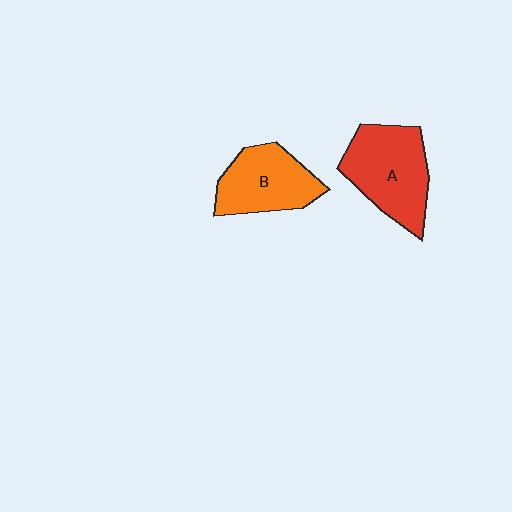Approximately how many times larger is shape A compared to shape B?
Approximately 1.2 times.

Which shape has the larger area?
Shape A (red).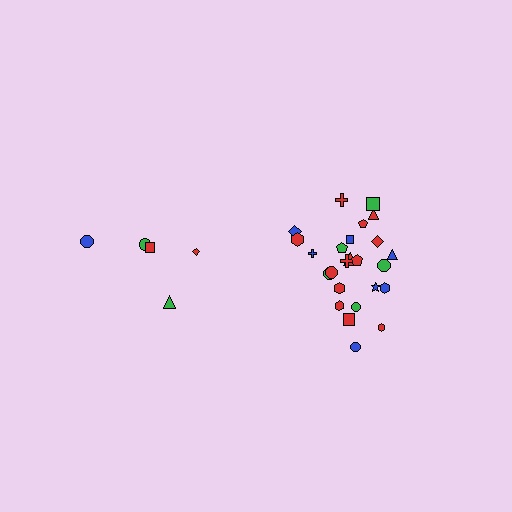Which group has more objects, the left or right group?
The right group.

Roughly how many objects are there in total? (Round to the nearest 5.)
Roughly 30 objects in total.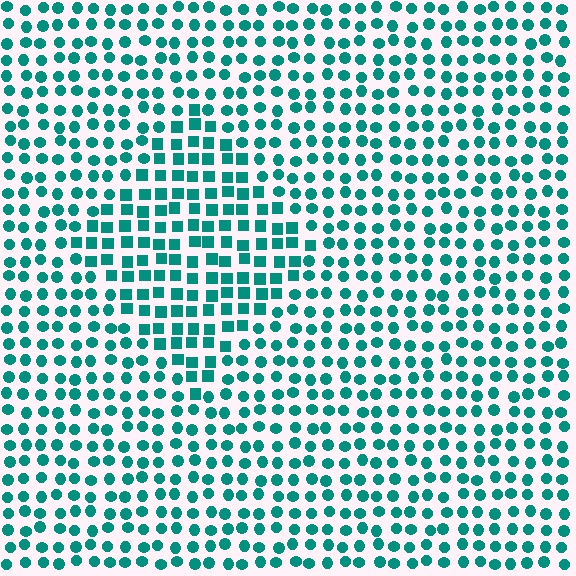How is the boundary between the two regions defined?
The boundary is defined by a change in element shape: squares inside vs. circles outside. All elements share the same color and spacing.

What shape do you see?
I see a diamond.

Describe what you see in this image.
The image is filled with small teal elements arranged in a uniform grid. A diamond-shaped region contains squares, while the surrounding area contains circles. The boundary is defined purely by the change in element shape.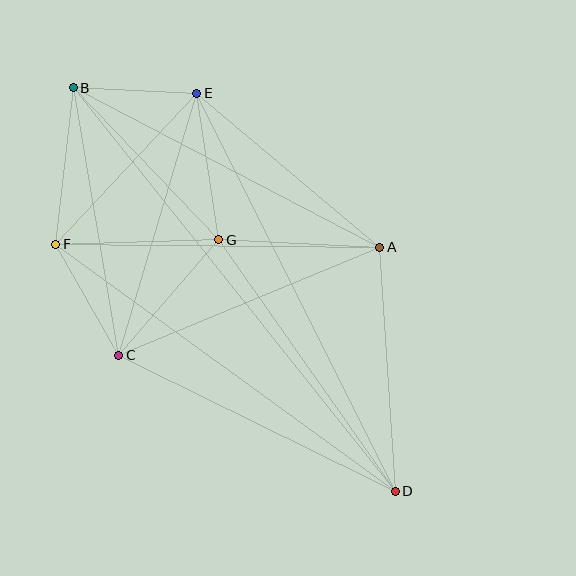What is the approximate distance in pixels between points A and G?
The distance between A and G is approximately 161 pixels.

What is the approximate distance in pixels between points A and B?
The distance between A and B is approximately 346 pixels.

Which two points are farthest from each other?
Points B and D are farthest from each other.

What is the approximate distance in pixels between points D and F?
The distance between D and F is approximately 420 pixels.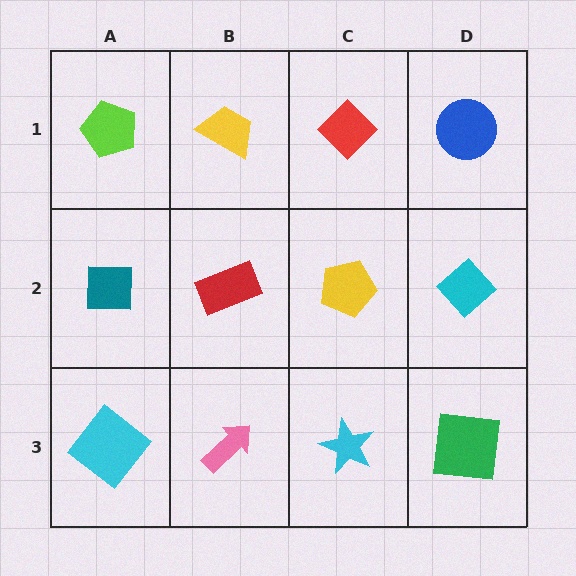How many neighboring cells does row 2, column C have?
4.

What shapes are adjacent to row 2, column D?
A blue circle (row 1, column D), a green square (row 3, column D), a yellow pentagon (row 2, column C).